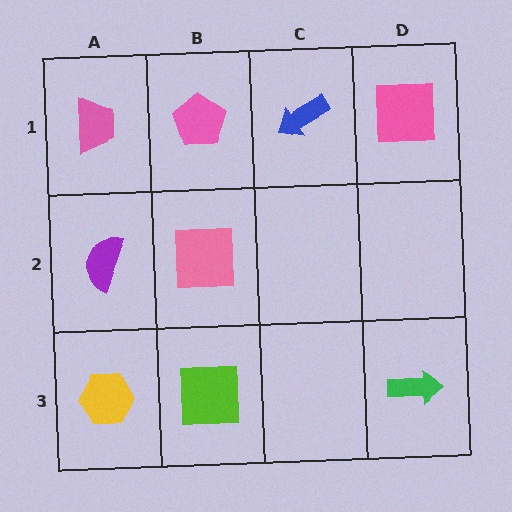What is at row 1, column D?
A pink square.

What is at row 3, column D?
A green arrow.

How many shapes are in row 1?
4 shapes.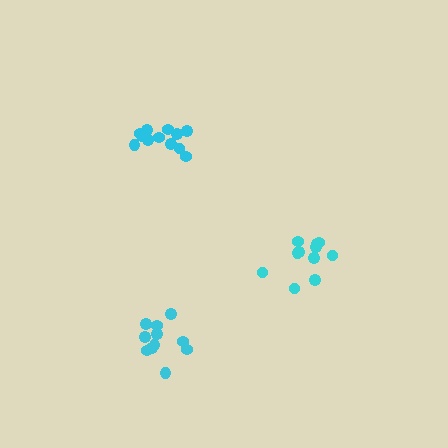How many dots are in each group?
Group 1: 12 dots, Group 2: 11 dots, Group 3: 11 dots (34 total).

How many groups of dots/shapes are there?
There are 3 groups.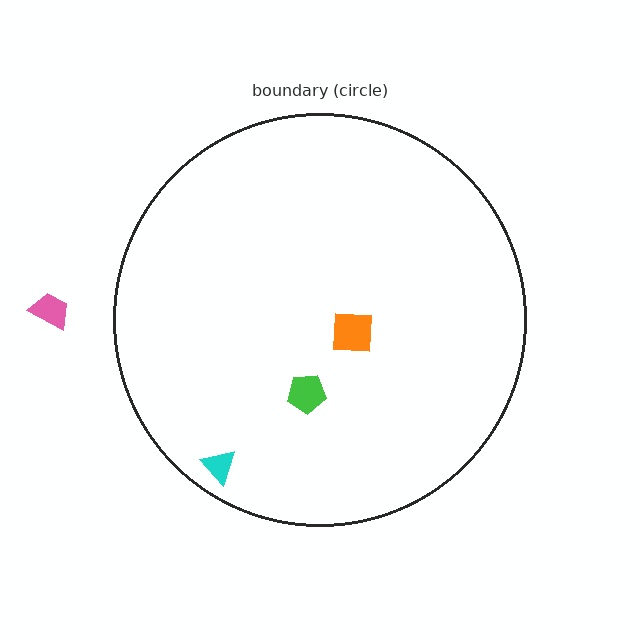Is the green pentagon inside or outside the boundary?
Inside.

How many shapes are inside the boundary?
3 inside, 1 outside.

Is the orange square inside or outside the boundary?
Inside.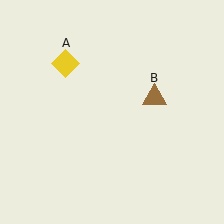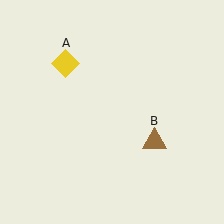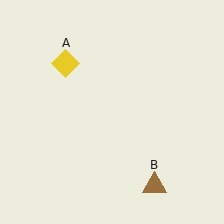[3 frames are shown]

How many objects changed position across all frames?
1 object changed position: brown triangle (object B).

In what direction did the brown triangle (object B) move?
The brown triangle (object B) moved down.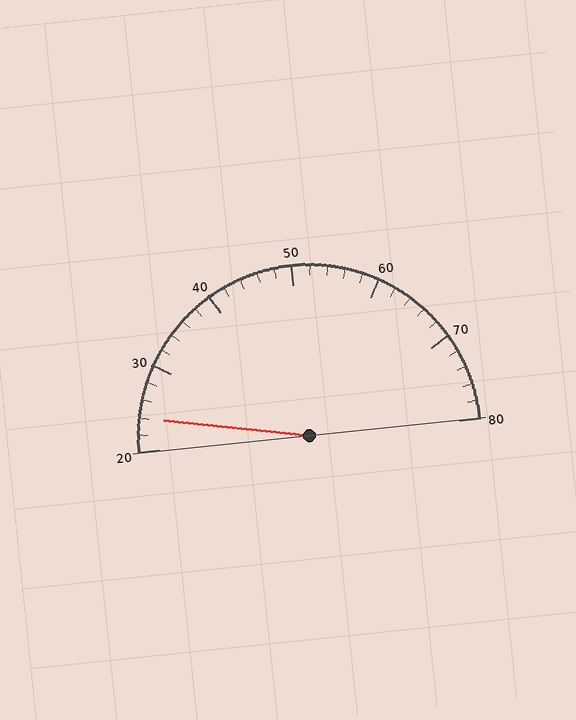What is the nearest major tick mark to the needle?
The nearest major tick mark is 20.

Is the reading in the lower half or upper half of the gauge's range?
The reading is in the lower half of the range (20 to 80).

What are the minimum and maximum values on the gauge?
The gauge ranges from 20 to 80.